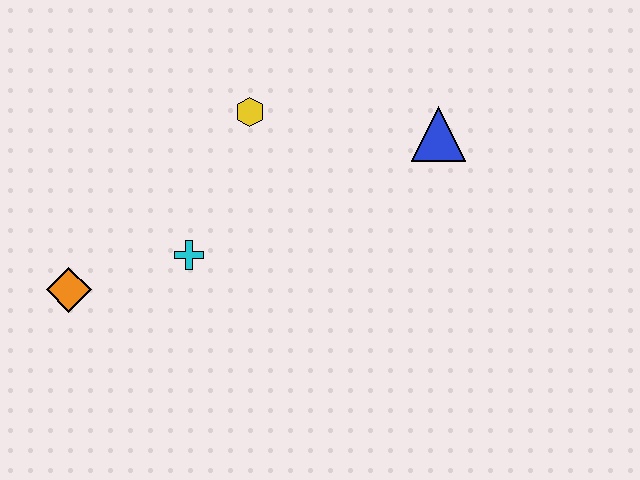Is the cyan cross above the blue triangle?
No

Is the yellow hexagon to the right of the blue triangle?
No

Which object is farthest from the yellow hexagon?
The orange diamond is farthest from the yellow hexagon.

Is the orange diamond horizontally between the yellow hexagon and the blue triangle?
No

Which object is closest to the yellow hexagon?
The cyan cross is closest to the yellow hexagon.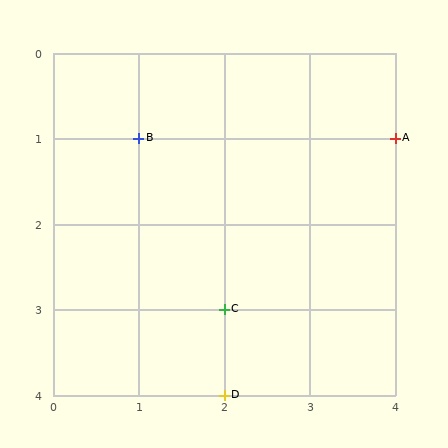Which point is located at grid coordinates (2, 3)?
Point C is at (2, 3).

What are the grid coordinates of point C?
Point C is at grid coordinates (2, 3).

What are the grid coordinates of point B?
Point B is at grid coordinates (1, 1).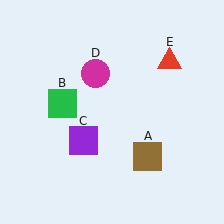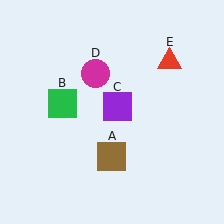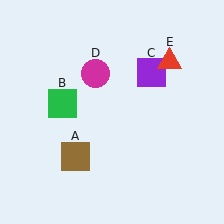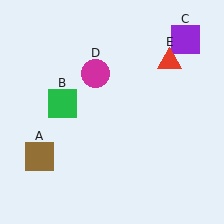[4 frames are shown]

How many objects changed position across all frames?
2 objects changed position: brown square (object A), purple square (object C).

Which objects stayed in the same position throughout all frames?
Green square (object B) and magenta circle (object D) and red triangle (object E) remained stationary.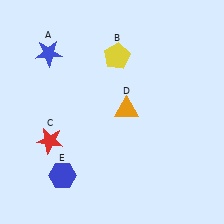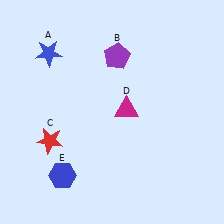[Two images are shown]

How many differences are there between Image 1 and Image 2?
There are 2 differences between the two images.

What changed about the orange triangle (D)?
In Image 1, D is orange. In Image 2, it changed to magenta.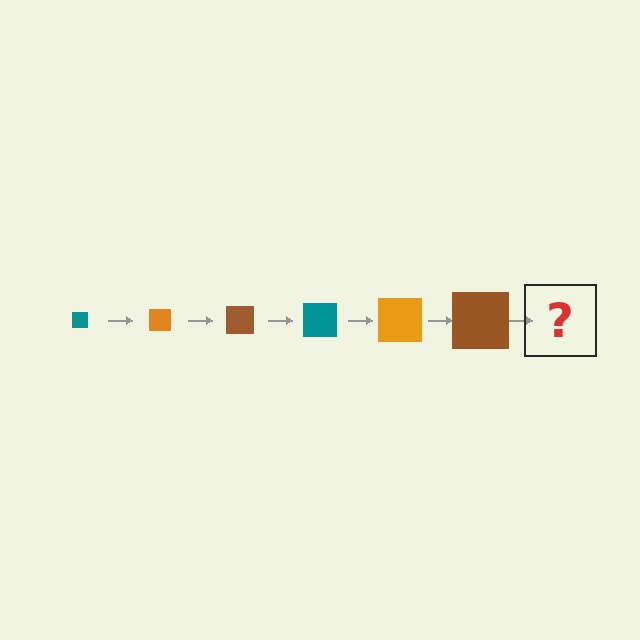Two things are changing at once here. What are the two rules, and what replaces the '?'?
The two rules are that the square grows larger each step and the color cycles through teal, orange, and brown. The '?' should be a teal square, larger than the previous one.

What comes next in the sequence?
The next element should be a teal square, larger than the previous one.